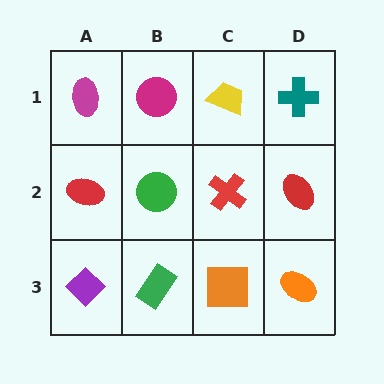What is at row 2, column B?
A green circle.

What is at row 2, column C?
A red cross.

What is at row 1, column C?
A yellow trapezoid.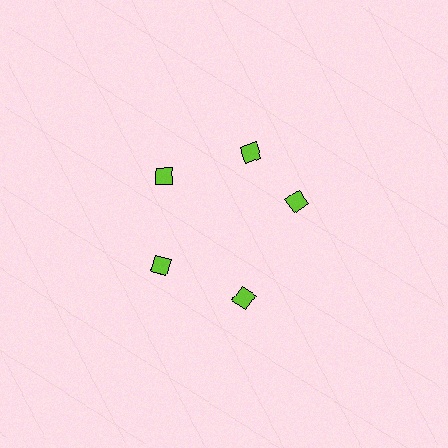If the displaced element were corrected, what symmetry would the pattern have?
It would have 5-fold rotational symmetry — the pattern would map onto itself every 72 degrees.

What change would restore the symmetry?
The symmetry would be restored by rotating it back into even spacing with its neighbors so that all 5 diamonds sit at equal angles and equal distance from the center.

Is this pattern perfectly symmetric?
No. The 5 lime diamonds are arranged in a ring, but one element near the 3 o'clock position is rotated out of alignment along the ring, breaking the 5-fold rotational symmetry.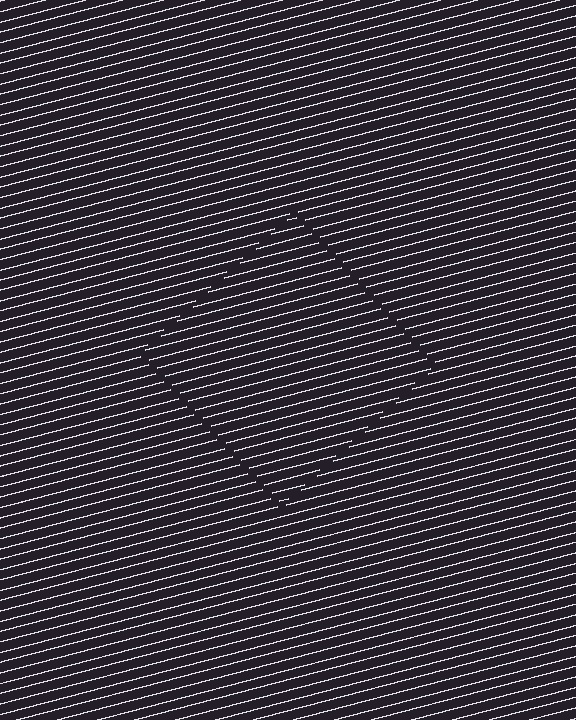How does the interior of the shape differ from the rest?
The interior of the shape contains the same grating, shifted by half a period — the contour is defined by the phase discontinuity where line-ends from the inner and outer gratings abut.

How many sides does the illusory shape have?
4 sides — the line-ends trace a square.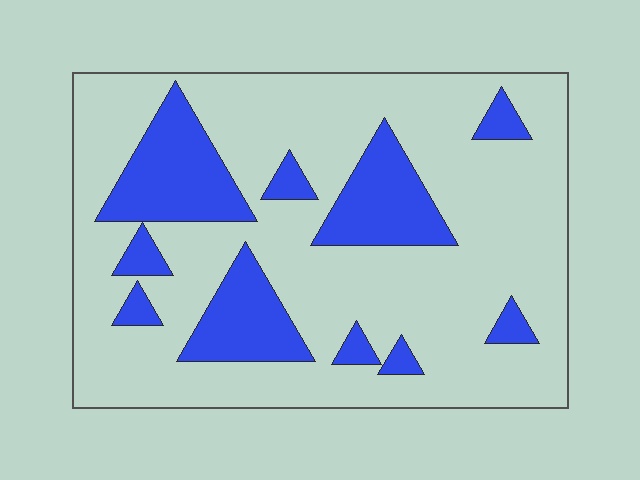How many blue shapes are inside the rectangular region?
10.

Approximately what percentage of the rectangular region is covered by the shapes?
Approximately 25%.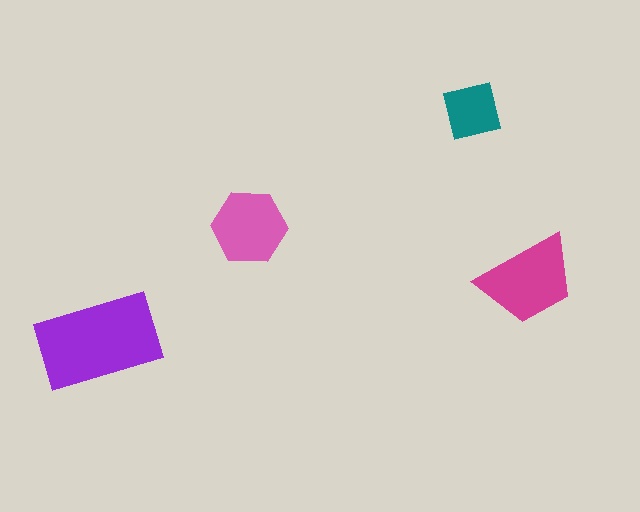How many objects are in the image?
There are 4 objects in the image.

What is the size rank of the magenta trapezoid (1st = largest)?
2nd.